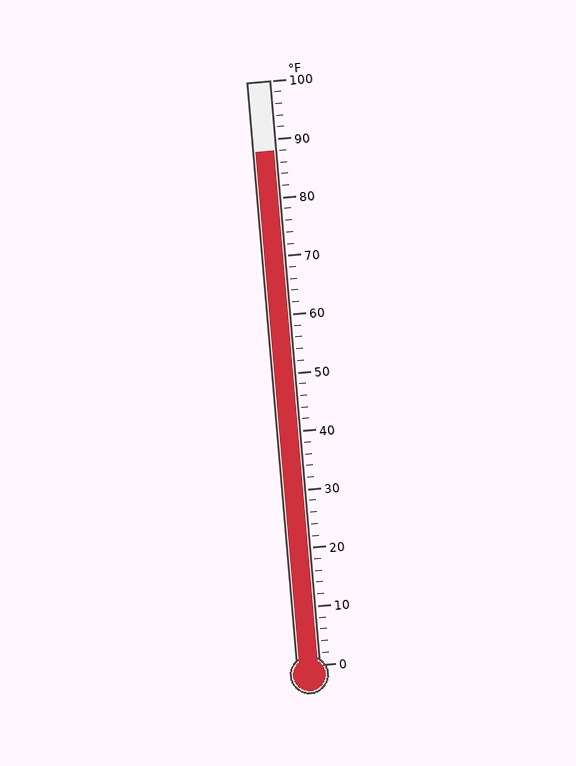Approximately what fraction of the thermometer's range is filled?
The thermometer is filled to approximately 90% of its range.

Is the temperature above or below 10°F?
The temperature is above 10°F.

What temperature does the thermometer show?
The thermometer shows approximately 88°F.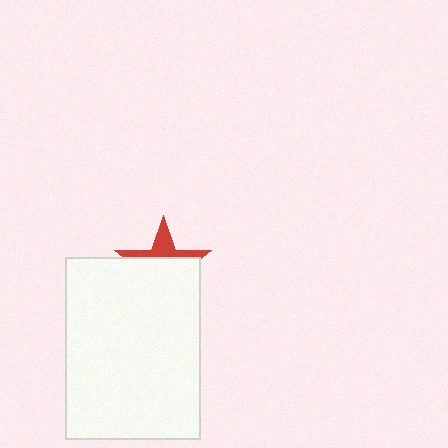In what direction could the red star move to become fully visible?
The red star could move up. That would shift it out from behind the white rectangle entirely.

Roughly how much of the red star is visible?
A small part of it is visible (roughly 35%).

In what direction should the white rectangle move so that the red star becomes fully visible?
The white rectangle should move down. That is the shortest direction to clear the overlap and leave the red star fully visible.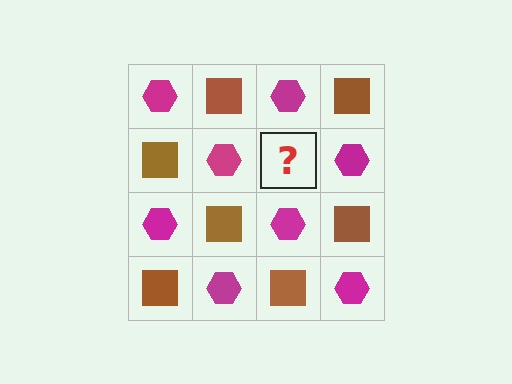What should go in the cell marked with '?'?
The missing cell should contain a brown square.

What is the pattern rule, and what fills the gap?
The rule is that it alternates magenta hexagon and brown square in a checkerboard pattern. The gap should be filled with a brown square.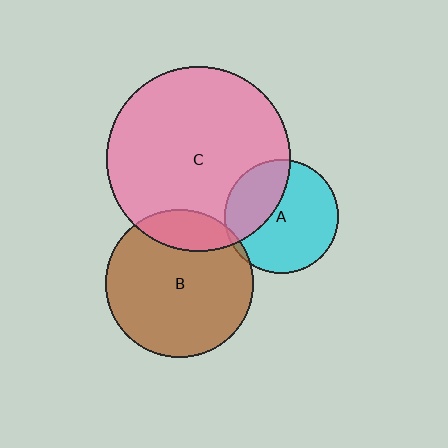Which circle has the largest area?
Circle C (pink).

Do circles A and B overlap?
Yes.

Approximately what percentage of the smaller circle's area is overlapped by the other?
Approximately 5%.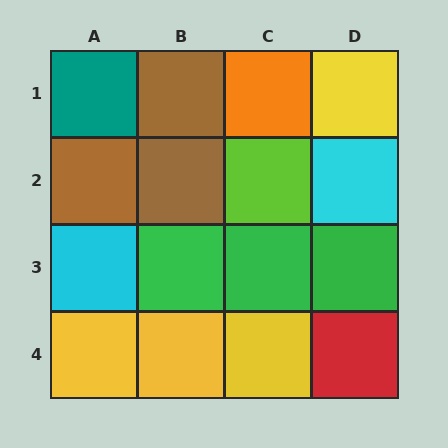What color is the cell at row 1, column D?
Yellow.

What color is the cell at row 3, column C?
Green.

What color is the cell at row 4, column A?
Yellow.